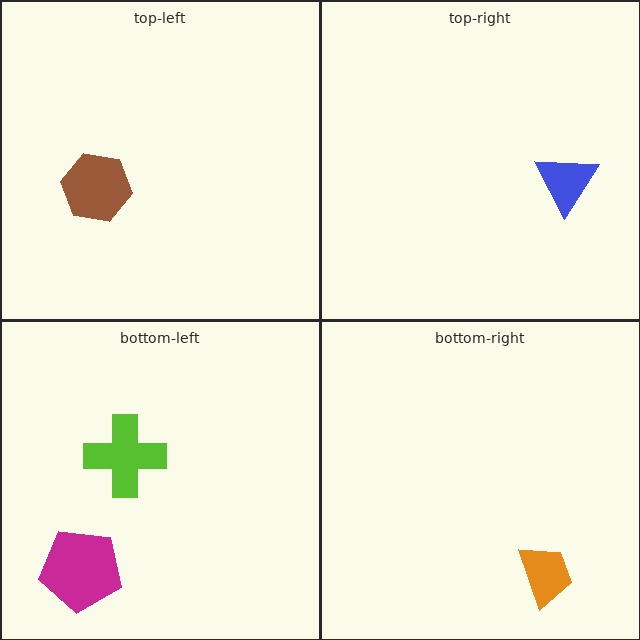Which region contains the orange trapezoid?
The bottom-right region.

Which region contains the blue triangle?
The top-right region.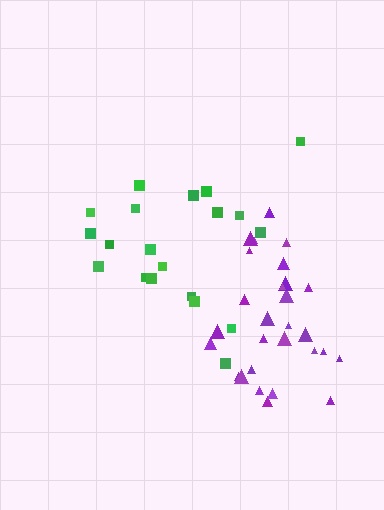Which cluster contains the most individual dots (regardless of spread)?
Purple (28).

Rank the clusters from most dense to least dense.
purple, green.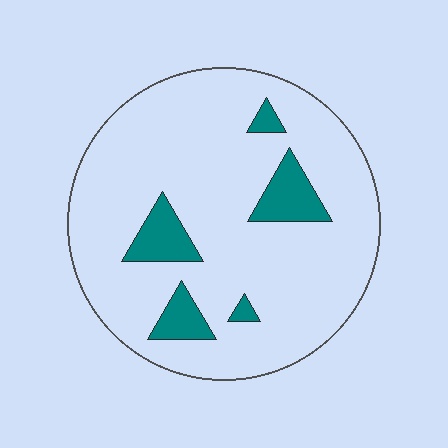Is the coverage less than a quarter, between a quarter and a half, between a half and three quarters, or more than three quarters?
Less than a quarter.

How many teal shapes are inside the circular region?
5.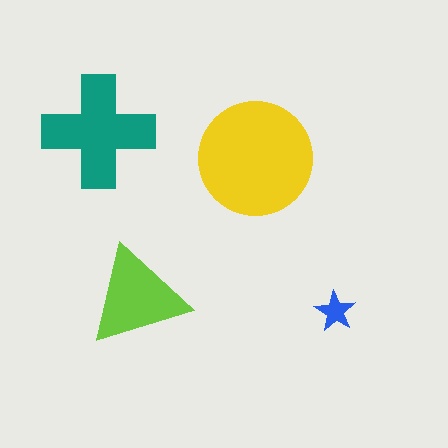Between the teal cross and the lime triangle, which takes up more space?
The teal cross.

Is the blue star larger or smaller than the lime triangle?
Smaller.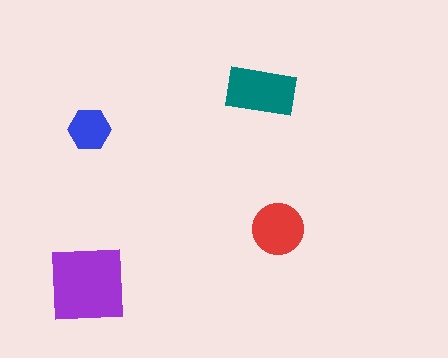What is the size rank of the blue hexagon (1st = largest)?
4th.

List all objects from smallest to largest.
The blue hexagon, the red circle, the teal rectangle, the purple square.